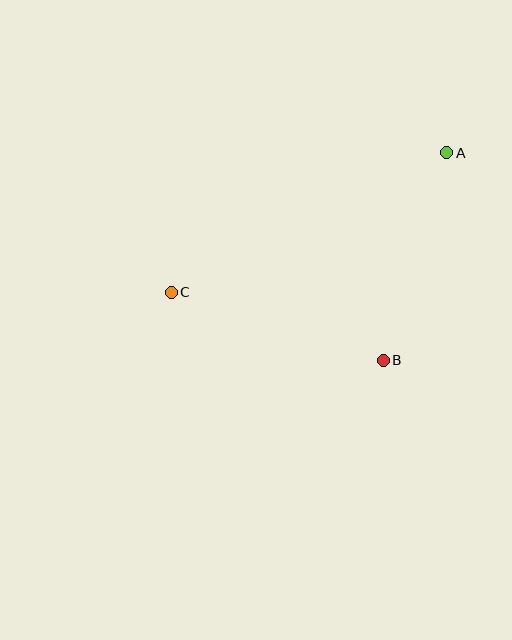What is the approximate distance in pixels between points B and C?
The distance between B and C is approximately 223 pixels.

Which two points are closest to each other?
Points A and B are closest to each other.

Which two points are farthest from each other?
Points A and C are farthest from each other.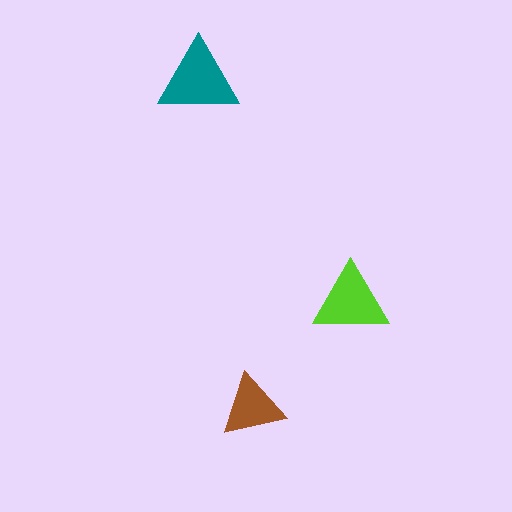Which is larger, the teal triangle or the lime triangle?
The teal one.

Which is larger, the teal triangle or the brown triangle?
The teal one.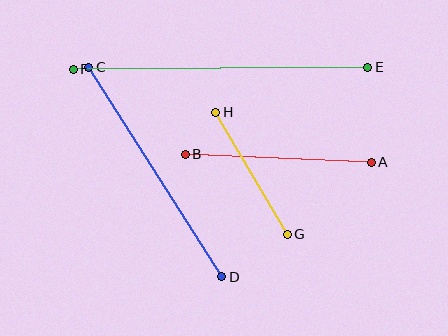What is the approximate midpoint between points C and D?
The midpoint is at approximately (155, 172) pixels.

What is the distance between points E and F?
The distance is approximately 295 pixels.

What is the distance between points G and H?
The distance is approximately 142 pixels.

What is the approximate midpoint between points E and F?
The midpoint is at approximately (220, 68) pixels.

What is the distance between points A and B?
The distance is approximately 186 pixels.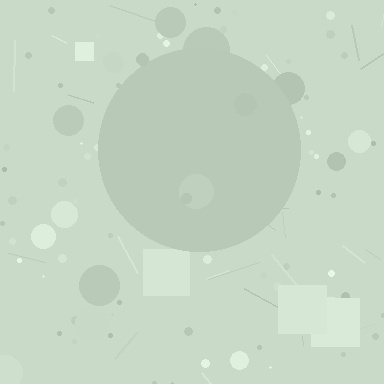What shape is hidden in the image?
A circle is hidden in the image.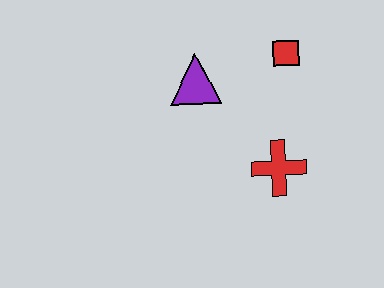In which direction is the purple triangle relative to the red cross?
The purple triangle is above the red cross.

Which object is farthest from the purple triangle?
The red cross is farthest from the purple triangle.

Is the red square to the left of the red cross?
No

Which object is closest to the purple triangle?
The red square is closest to the purple triangle.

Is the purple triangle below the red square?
Yes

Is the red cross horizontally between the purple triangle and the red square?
Yes